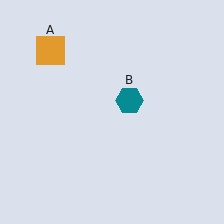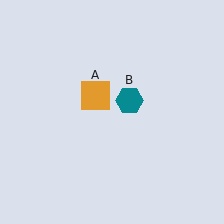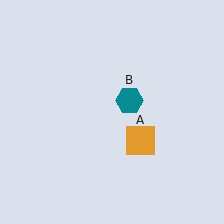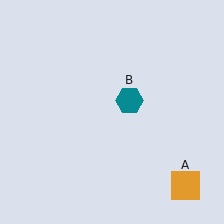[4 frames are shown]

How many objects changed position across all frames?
1 object changed position: orange square (object A).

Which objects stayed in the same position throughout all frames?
Teal hexagon (object B) remained stationary.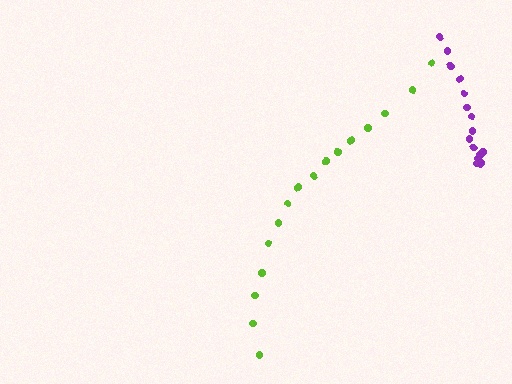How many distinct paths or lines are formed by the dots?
There are 2 distinct paths.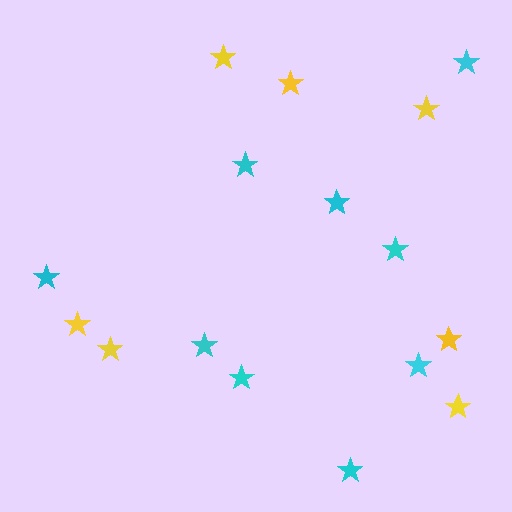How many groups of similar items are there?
There are 2 groups: one group of yellow stars (7) and one group of cyan stars (9).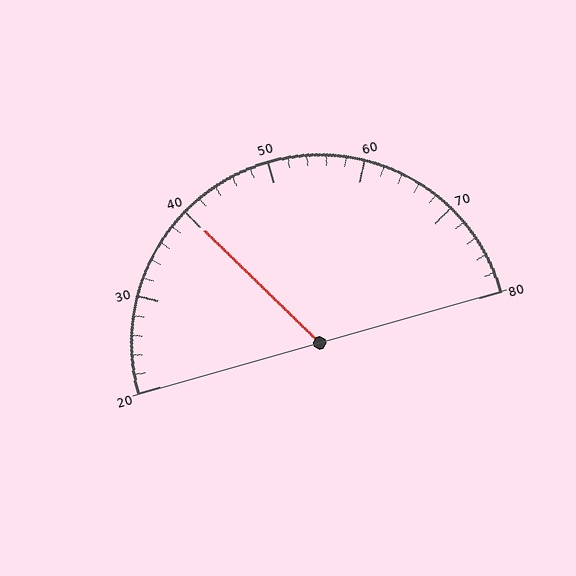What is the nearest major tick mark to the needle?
The nearest major tick mark is 40.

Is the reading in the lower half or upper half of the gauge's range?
The reading is in the lower half of the range (20 to 80).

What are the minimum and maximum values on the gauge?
The gauge ranges from 20 to 80.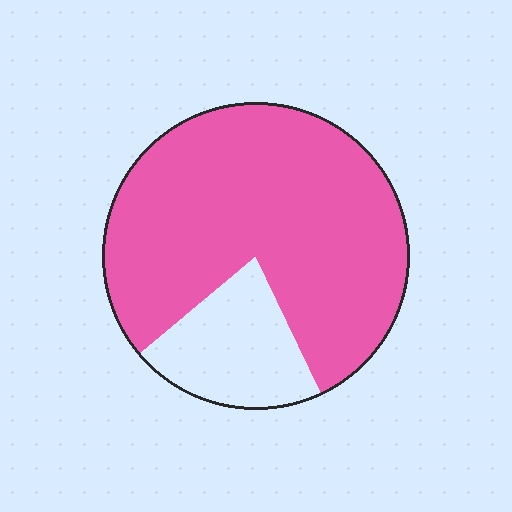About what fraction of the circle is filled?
About four fifths (4/5).